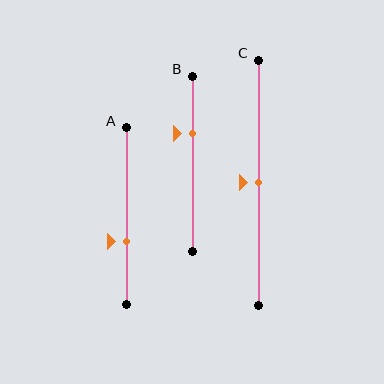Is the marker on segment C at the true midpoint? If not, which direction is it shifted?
Yes, the marker on segment C is at the true midpoint.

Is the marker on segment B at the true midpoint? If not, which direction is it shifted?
No, the marker on segment B is shifted upward by about 18% of the segment length.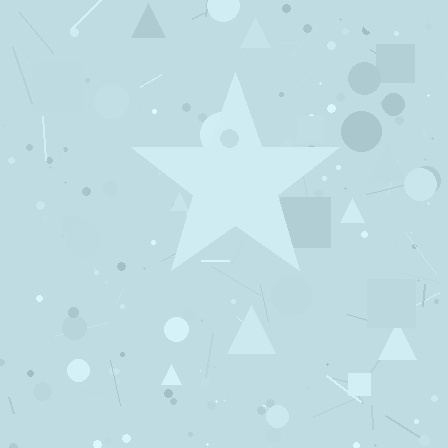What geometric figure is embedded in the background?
A star is embedded in the background.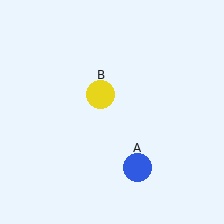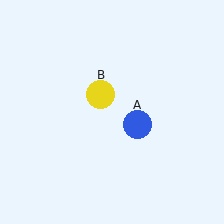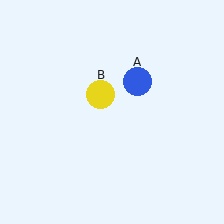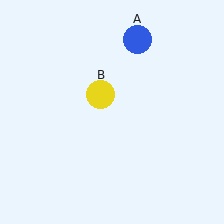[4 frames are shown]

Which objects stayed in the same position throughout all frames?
Yellow circle (object B) remained stationary.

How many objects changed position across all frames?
1 object changed position: blue circle (object A).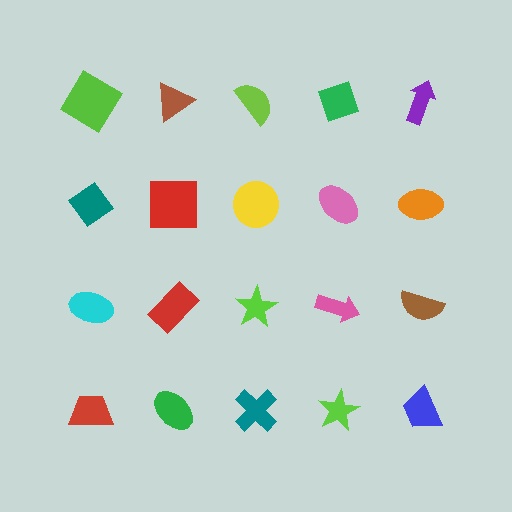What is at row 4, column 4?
A lime star.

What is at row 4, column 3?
A teal cross.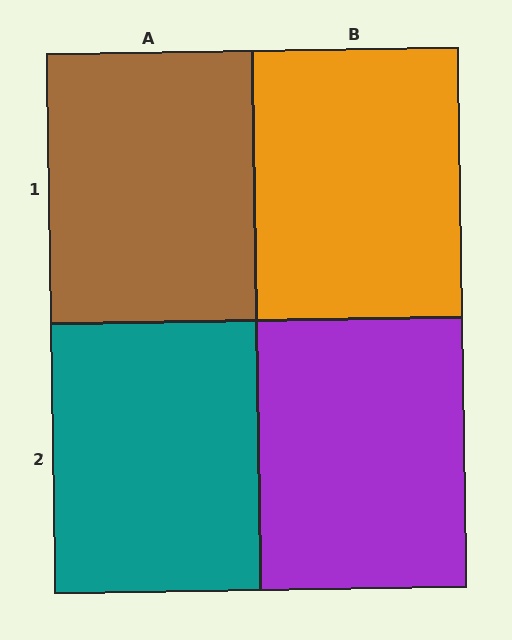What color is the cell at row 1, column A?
Brown.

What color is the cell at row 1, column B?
Orange.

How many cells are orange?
1 cell is orange.